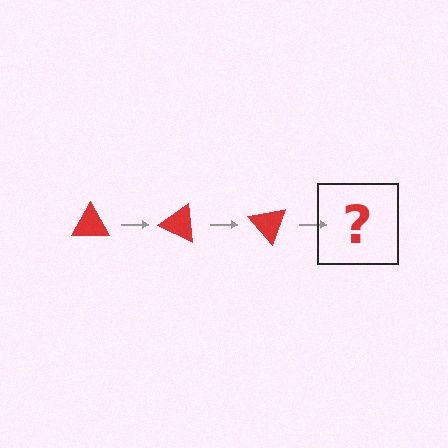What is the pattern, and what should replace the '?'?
The pattern is that the triangle rotates 25 degrees each step. The '?' should be a red triangle rotated 75 degrees.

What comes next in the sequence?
The next element should be a red triangle rotated 75 degrees.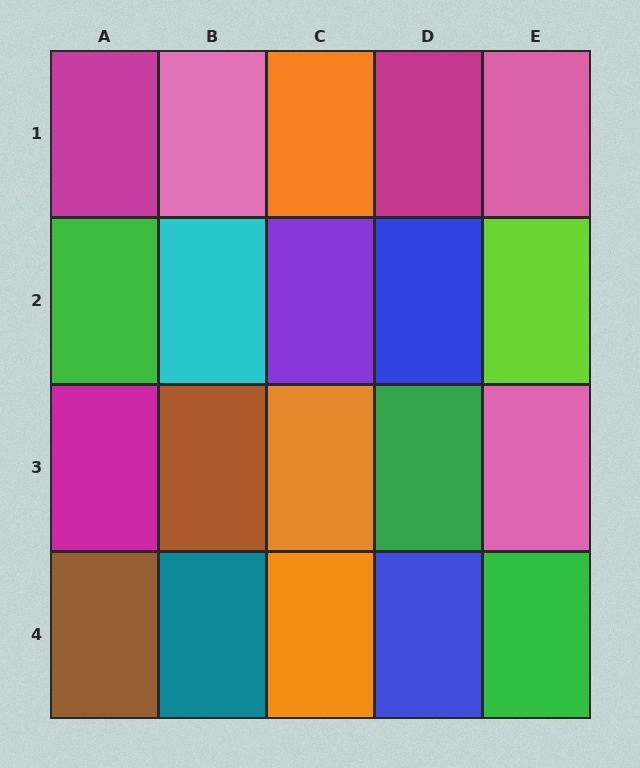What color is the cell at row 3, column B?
Brown.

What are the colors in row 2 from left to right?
Green, cyan, purple, blue, lime.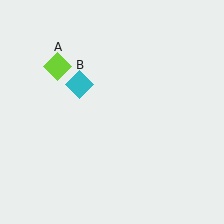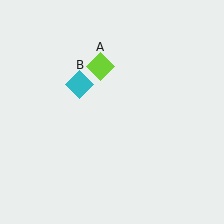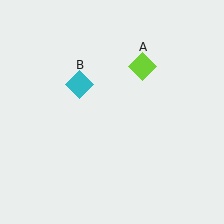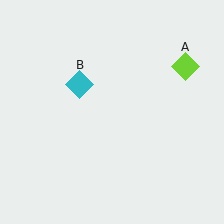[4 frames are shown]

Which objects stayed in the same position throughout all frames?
Cyan diamond (object B) remained stationary.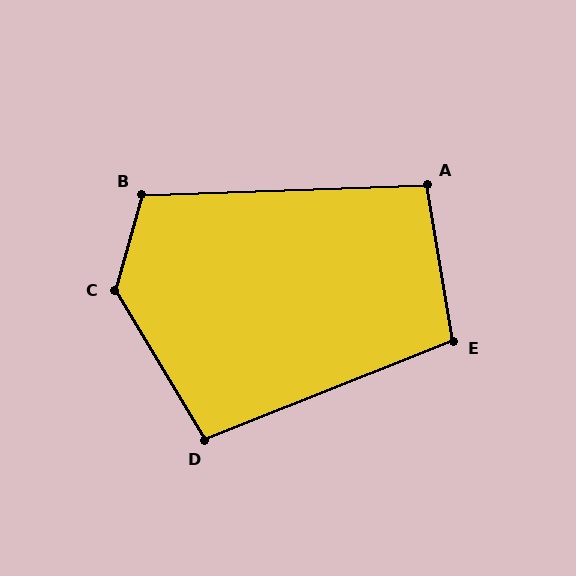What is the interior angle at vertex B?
Approximately 108 degrees (obtuse).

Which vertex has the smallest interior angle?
A, at approximately 97 degrees.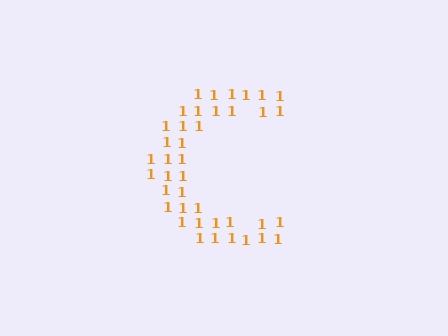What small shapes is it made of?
It is made of small digit 1's.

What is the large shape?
The large shape is the letter C.